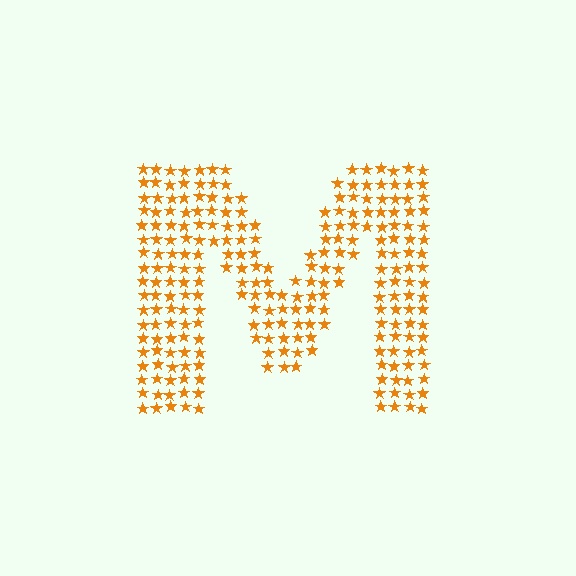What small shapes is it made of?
It is made of small stars.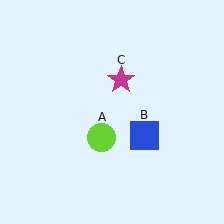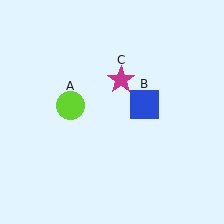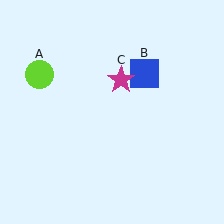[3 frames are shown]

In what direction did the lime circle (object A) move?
The lime circle (object A) moved up and to the left.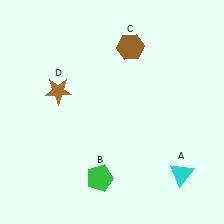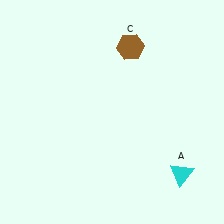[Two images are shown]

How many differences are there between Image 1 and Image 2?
There are 2 differences between the two images.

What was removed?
The green pentagon (B), the brown star (D) were removed in Image 2.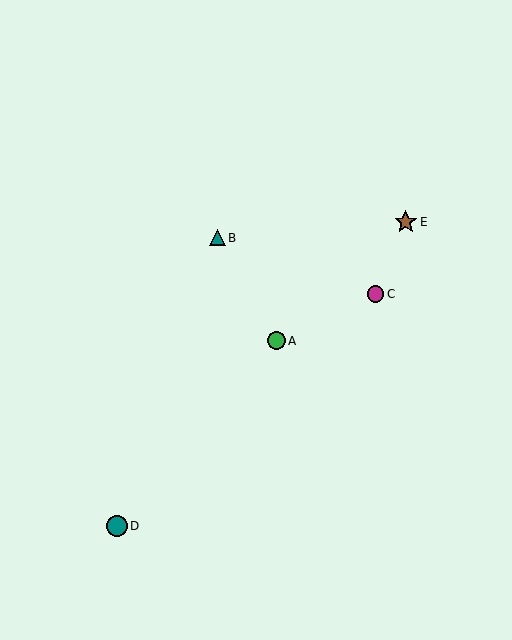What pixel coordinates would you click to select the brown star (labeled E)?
Click at (406, 222) to select the brown star E.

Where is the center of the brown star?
The center of the brown star is at (406, 222).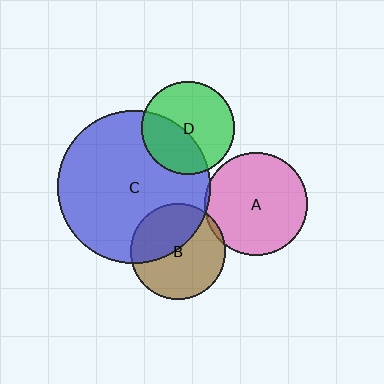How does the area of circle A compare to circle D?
Approximately 1.2 times.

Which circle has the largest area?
Circle C (blue).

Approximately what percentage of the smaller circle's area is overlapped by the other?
Approximately 40%.